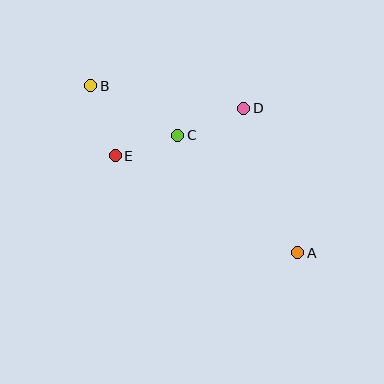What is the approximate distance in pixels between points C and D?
The distance between C and D is approximately 71 pixels.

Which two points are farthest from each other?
Points A and B are farthest from each other.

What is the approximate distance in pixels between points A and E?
The distance between A and E is approximately 207 pixels.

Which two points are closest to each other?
Points C and E are closest to each other.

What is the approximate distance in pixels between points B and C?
The distance between B and C is approximately 100 pixels.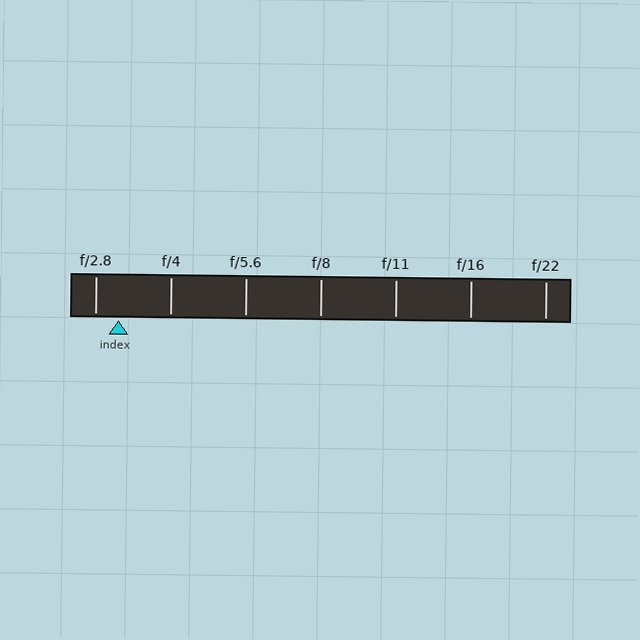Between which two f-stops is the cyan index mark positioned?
The index mark is between f/2.8 and f/4.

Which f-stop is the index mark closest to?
The index mark is closest to f/2.8.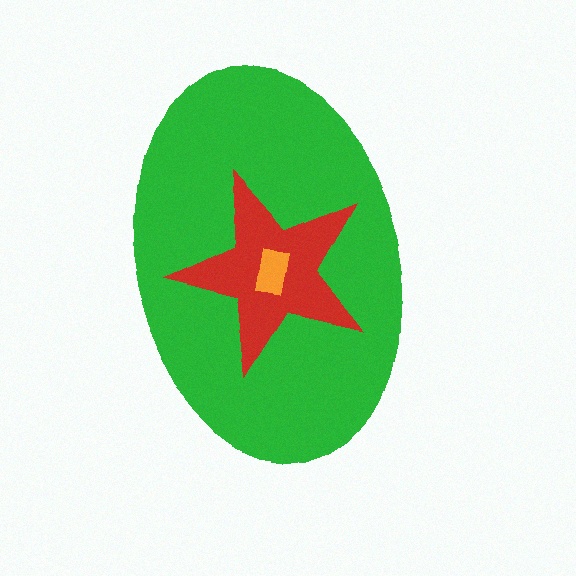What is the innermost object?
The orange rectangle.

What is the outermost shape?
The green ellipse.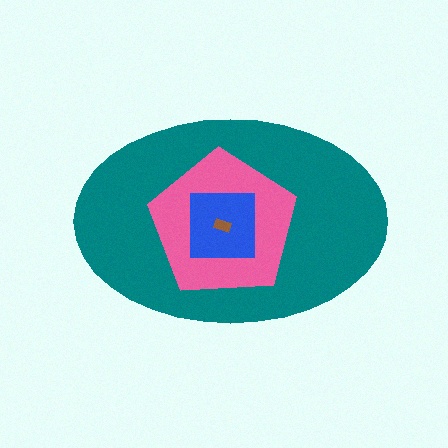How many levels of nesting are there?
4.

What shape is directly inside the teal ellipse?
The pink pentagon.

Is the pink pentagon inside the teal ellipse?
Yes.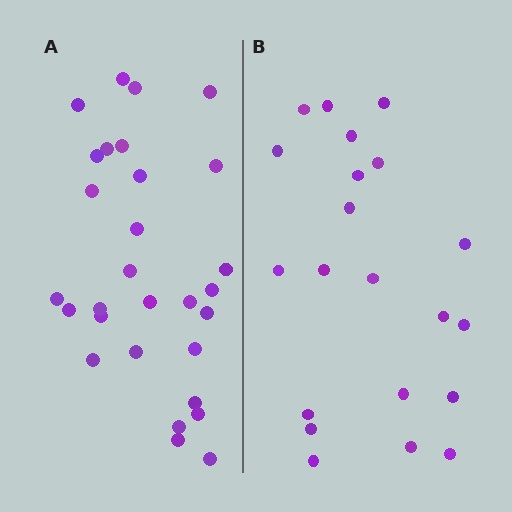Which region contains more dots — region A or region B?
Region A (the left region) has more dots.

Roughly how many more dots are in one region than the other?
Region A has roughly 8 or so more dots than region B.